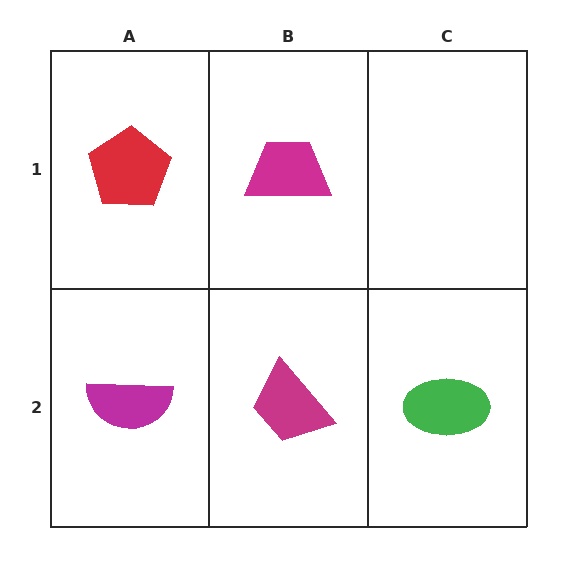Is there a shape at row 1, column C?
No, that cell is empty.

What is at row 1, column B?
A magenta trapezoid.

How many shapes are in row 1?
2 shapes.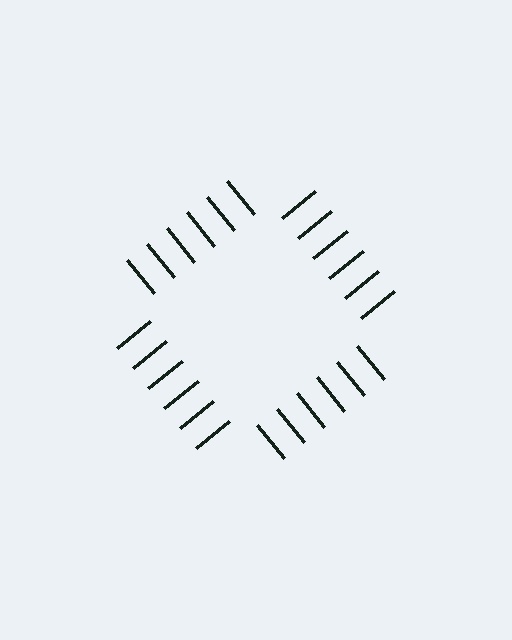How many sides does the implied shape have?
4 sides — the line-ends trace a square.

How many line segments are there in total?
24 — 6 along each of the 4 edges.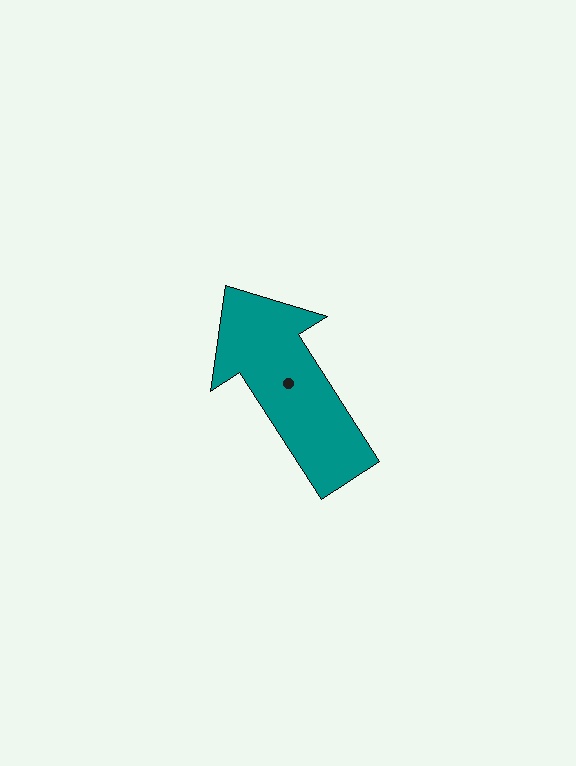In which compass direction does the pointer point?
Northwest.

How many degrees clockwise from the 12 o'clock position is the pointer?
Approximately 327 degrees.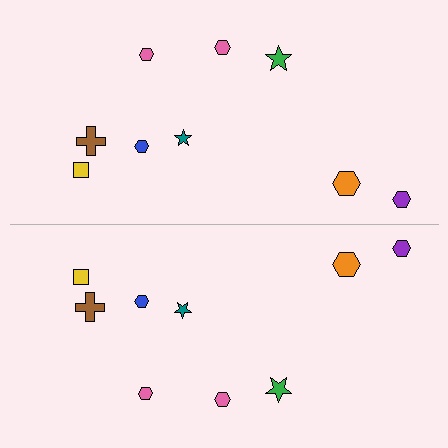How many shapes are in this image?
There are 18 shapes in this image.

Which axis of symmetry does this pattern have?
The pattern has a horizontal axis of symmetry running through the center of the image.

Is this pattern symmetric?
Yes, this pattern has bilateral (reflection) symmetry.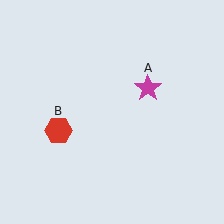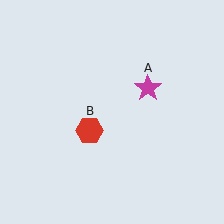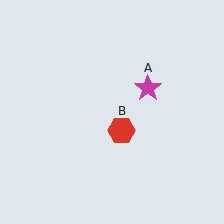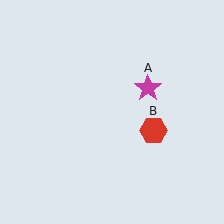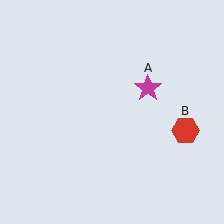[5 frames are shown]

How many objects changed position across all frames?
1 object changed position: red hexagon (object B).